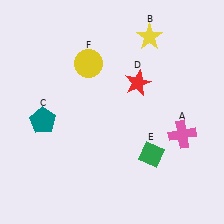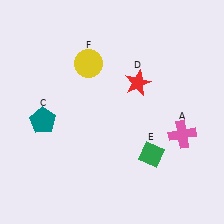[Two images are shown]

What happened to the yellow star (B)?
The yellow star (B) was removed in Image 2. It was in the top-right area of Image 1.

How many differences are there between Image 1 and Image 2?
There is 1 difference between the two images.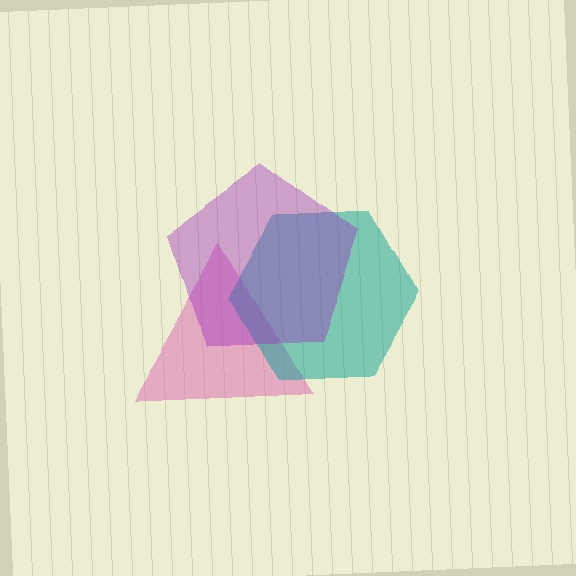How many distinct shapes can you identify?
There are 3 distinct shapes: a pink triangle, a teal hexagon, a purple pentagon.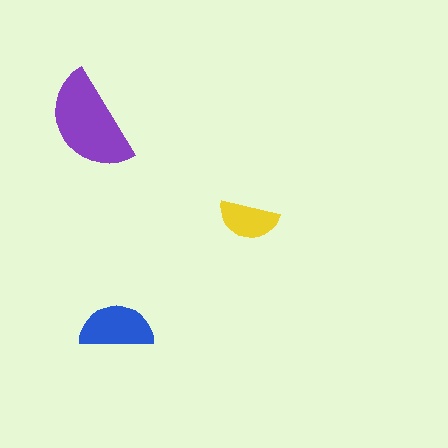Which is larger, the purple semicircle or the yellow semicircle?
The purple one.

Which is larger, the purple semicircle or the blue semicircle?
The purple one.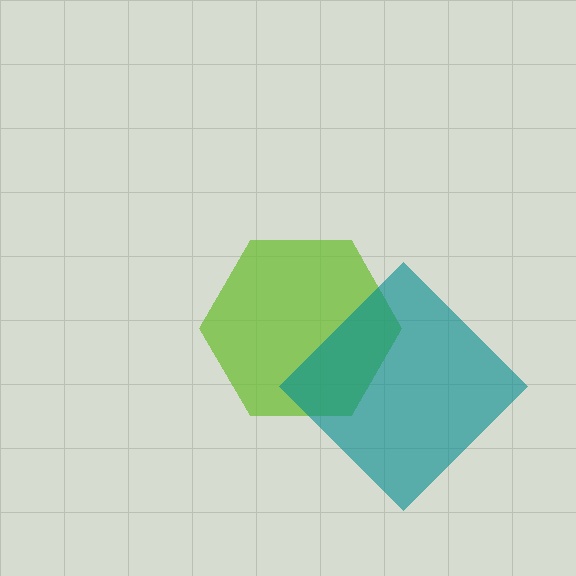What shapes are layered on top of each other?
The layered shapes are: a lime hexagon, a teal diamond.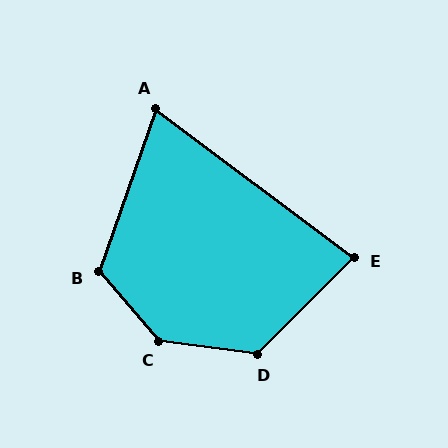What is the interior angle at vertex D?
Approximately 128 degrees (obtuse).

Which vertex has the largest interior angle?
C, at approximately 138 degrees.